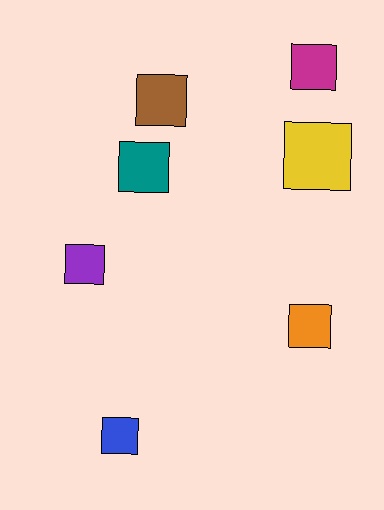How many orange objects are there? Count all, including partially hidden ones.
There is 1 orange object.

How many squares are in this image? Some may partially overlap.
There are 7 squares.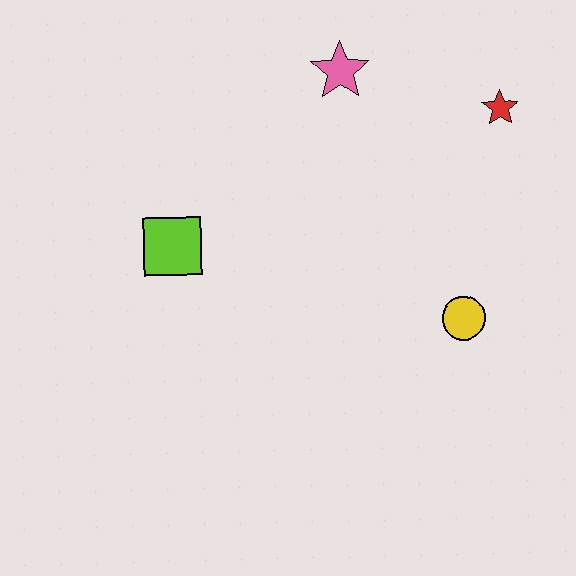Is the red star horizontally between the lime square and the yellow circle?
No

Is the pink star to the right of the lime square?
Yes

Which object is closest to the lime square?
The pink star is closest to the lime square.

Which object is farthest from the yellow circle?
The lime square is farthest from the yellow circle.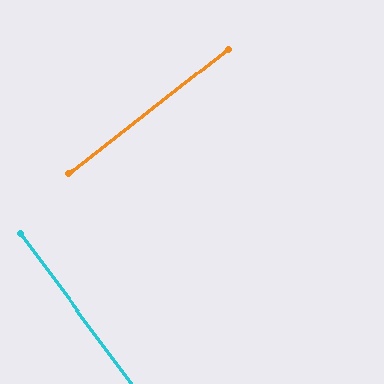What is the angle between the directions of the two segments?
Approximately 89 degrees.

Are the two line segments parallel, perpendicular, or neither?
Perpendicular — they meet at approximately 89°.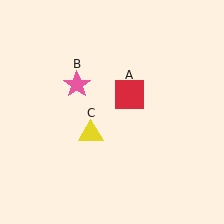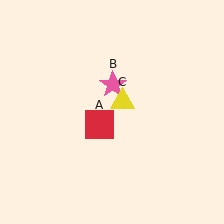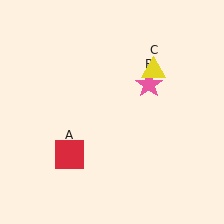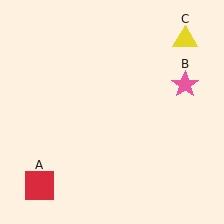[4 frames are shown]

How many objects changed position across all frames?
3 objects changed position: red square (object A), pink star (object B), yellow triangle (object C).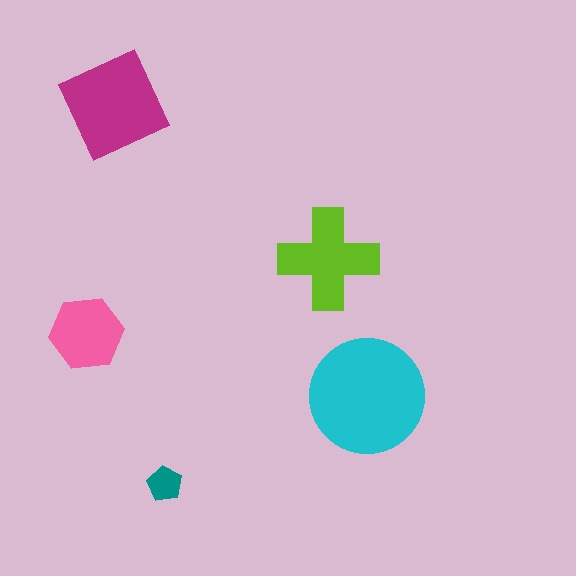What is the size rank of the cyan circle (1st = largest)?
1st.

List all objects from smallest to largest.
The teal pentagon, the pink hexagon, the lime cross, the magenta diamond, the cyan circle.